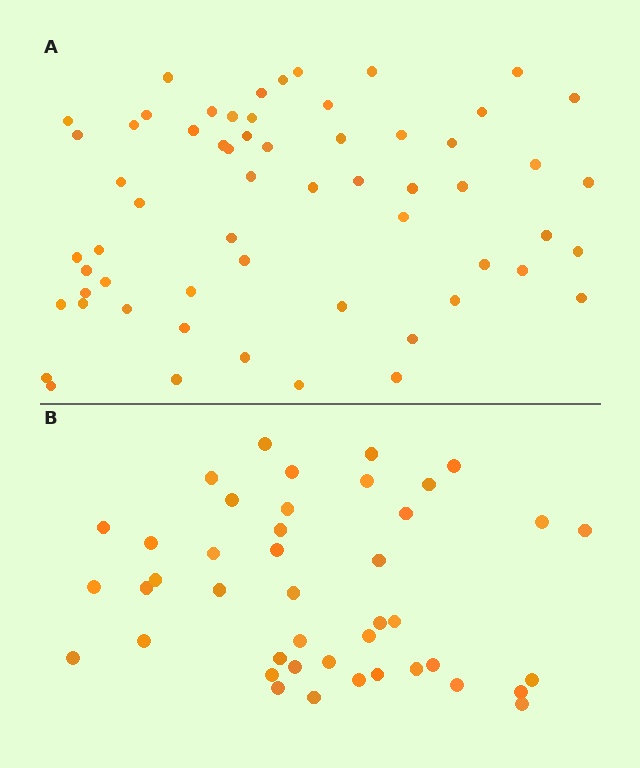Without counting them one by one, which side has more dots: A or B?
Region A (the top region) has more dots.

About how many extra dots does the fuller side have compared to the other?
Region A has approximately 15 more dots than region B.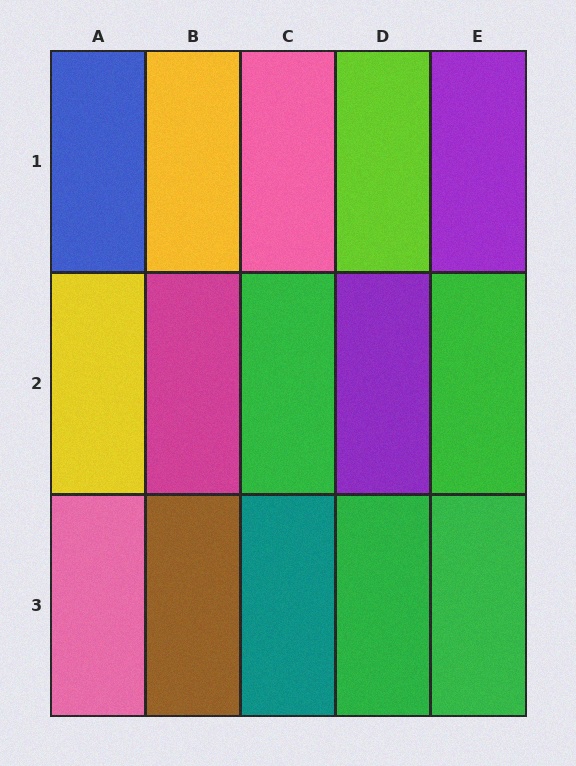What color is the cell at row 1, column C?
Pink.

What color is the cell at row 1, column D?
Lime.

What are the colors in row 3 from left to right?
Pink, brown, teal, green, green.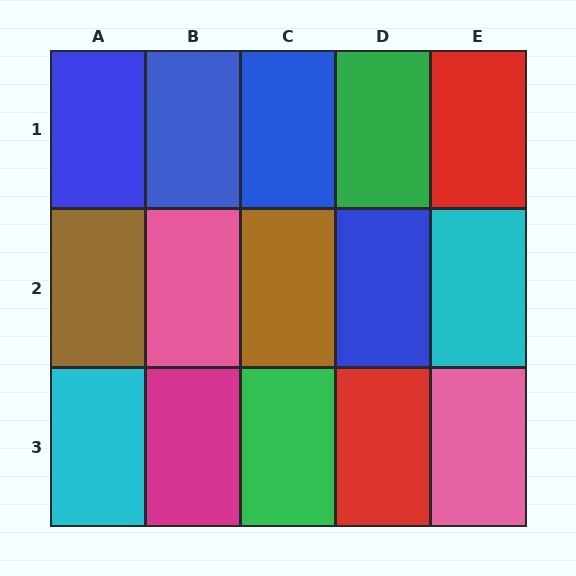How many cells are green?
2 cells are green.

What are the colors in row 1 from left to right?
Blue, blue, blue, green, red.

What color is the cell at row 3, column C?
Green.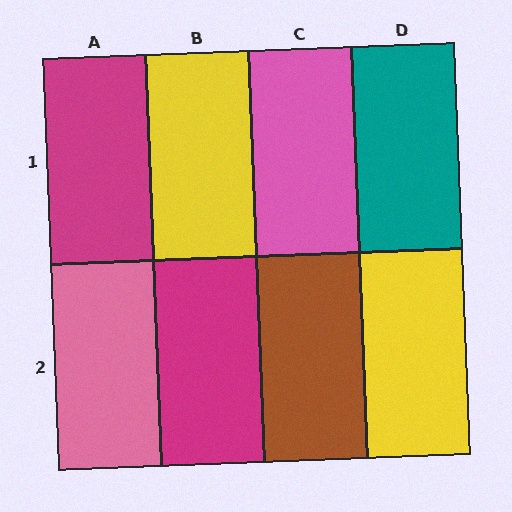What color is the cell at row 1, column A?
Magenta.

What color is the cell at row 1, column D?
Teal.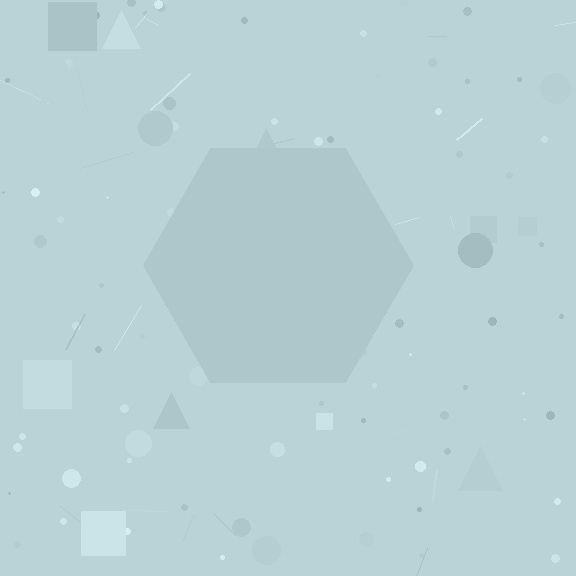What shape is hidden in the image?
A hexagon is hidden in the image.